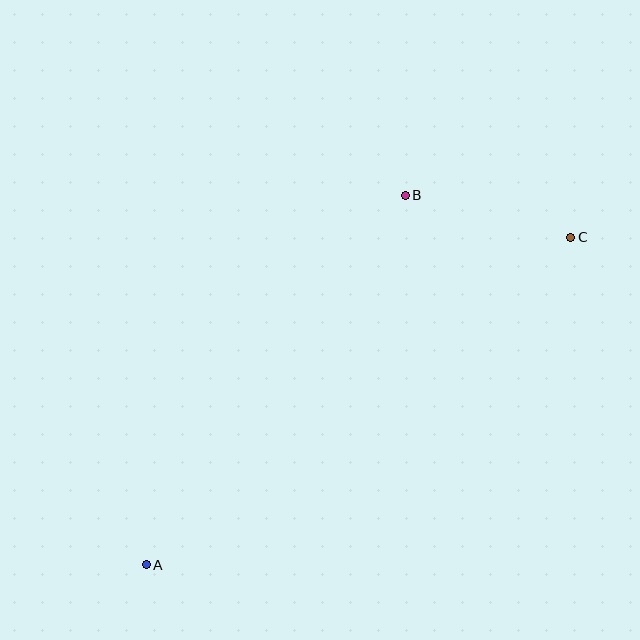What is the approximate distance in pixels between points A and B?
The distance between A and B is approximately 451 pixels.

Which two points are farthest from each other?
Points A and C are farthest from each other.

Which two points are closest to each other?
Points B and C are closest to each other.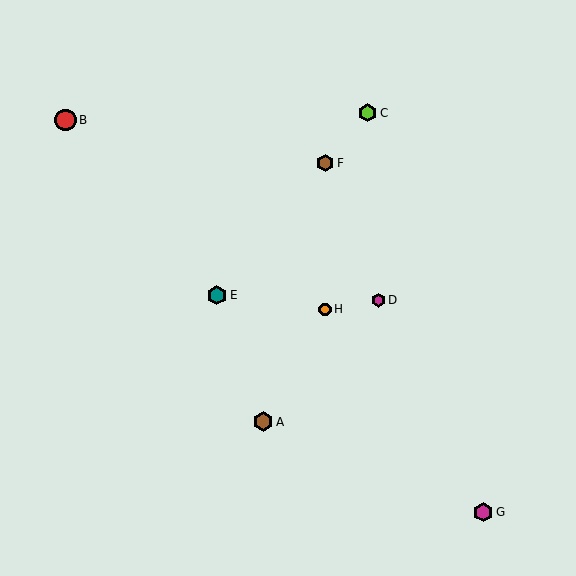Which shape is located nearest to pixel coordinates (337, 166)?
The brown hexagon (labeled F) at (325, 163) is nearest to that location.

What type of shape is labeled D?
Shape D is a magenta hexagon.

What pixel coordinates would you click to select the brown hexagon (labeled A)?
Click at (263, 422) to select the brown hexagon A.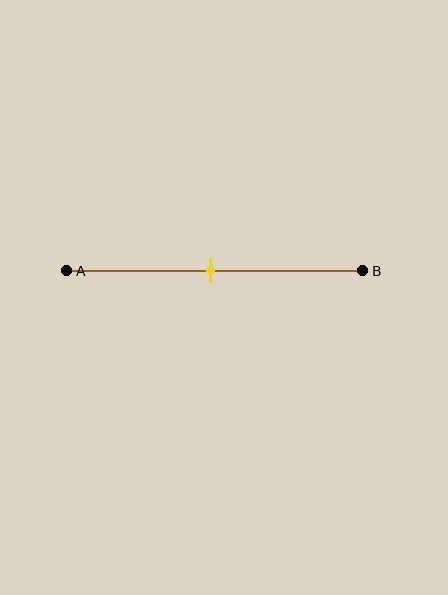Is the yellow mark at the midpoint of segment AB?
Yes, the mark is approximately at the midpoint.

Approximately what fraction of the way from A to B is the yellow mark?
The yellow mark is approximately 50% of the way from A to B.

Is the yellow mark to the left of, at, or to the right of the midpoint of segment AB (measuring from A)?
The yellow mark is approximately at the midpoint of segment AB.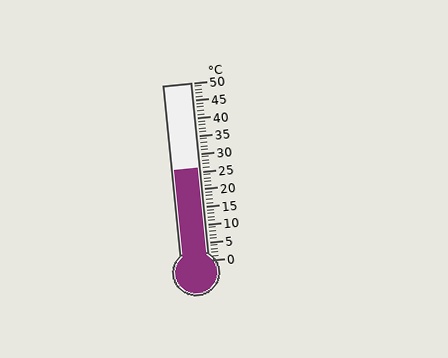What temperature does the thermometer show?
The thermometer shows approximately 26°C.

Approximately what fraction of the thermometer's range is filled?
The thermometer is filled to approximately 50% of its range.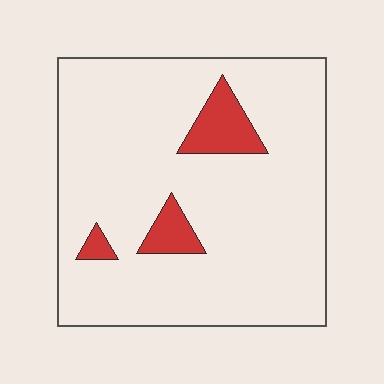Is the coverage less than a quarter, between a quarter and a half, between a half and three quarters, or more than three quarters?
Less than a quarter.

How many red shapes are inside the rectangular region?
3.